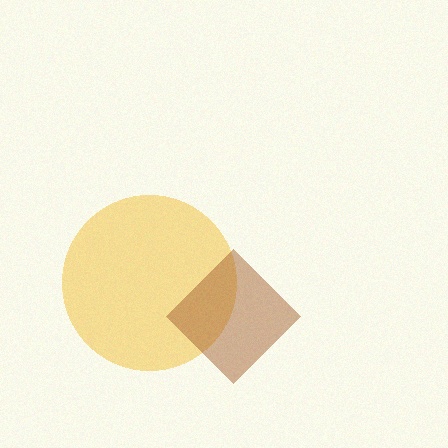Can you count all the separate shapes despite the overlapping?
Yes, there are 2 separate shapes.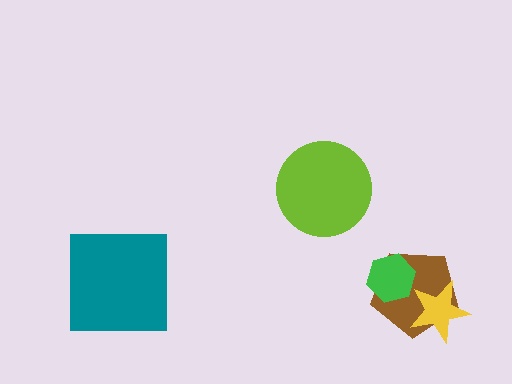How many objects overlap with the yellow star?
1 object overlaps with the yellow star.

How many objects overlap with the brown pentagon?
2 objects overlap with the brown pentagon.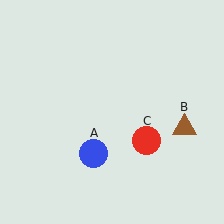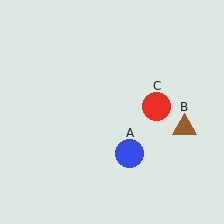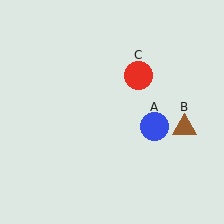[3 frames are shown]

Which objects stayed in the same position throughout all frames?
Brown triangle (object B) remained stationary.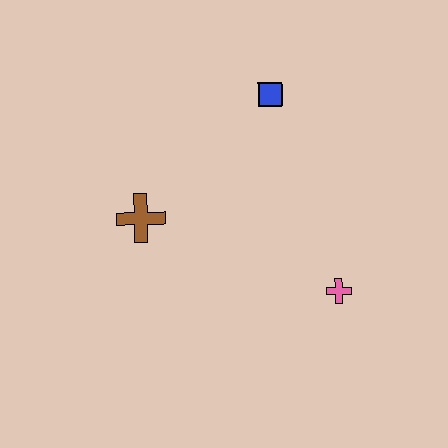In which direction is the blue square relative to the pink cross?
The blue square is above the pink cross.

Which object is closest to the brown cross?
The blue square is closest to the brown cross.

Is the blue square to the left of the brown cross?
No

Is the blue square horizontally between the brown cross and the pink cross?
Yes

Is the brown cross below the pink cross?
No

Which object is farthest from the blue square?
The pink cross is farthest from the blue square.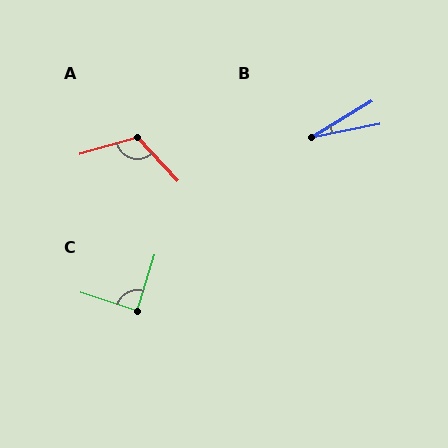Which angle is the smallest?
B, at approximately 20 degrees.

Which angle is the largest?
A, at approximately 117 degrees.